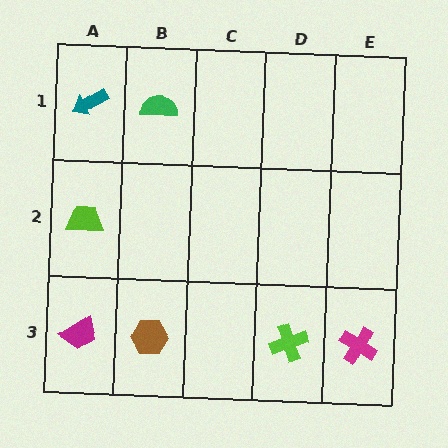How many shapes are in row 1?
2 shapes.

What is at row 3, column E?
A magenta cross.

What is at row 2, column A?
A lime trapezoid.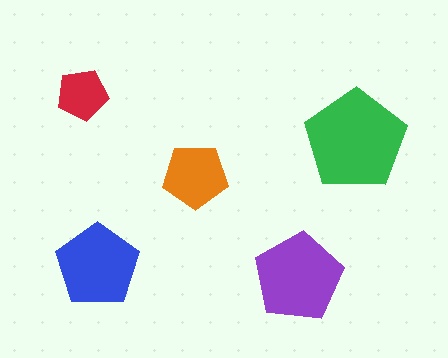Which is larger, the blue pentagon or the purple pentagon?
The purple one.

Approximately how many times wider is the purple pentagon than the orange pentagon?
About 1.5 times wider.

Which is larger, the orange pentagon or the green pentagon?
The green one.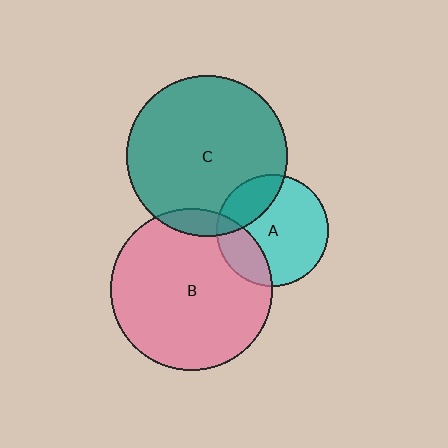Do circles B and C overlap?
Yes.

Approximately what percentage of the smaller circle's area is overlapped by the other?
Approximately 10%.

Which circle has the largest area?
Circle B (pink).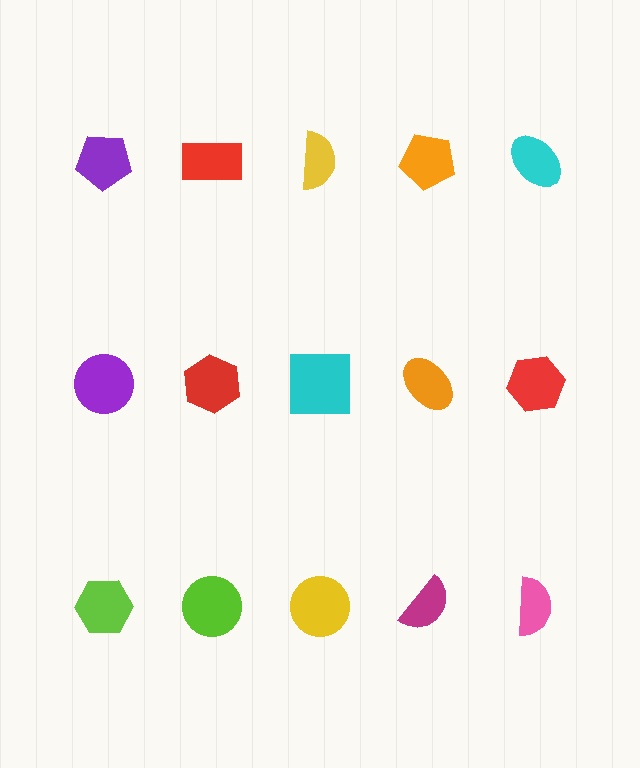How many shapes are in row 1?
5 shapes.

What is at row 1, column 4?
An orange pentagon.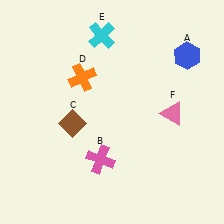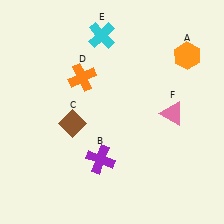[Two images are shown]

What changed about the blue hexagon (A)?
In Image 1, A is blue. In Image 2, it changed to orange.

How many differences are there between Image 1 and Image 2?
There are 2 differences between the two images.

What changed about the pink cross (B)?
In Image 1, B is pink. In Image 2, it changed to purple.